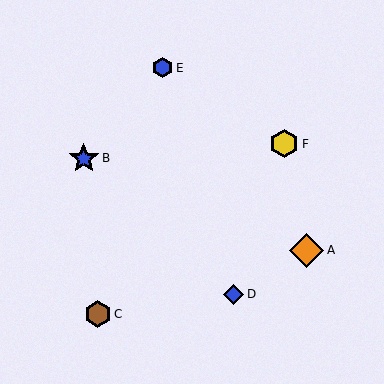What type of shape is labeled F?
Shape F is a yellow hexagon.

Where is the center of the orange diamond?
The center of the orange diamond is at (307, 250).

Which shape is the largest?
The orange diamond (labeled A) is the largest.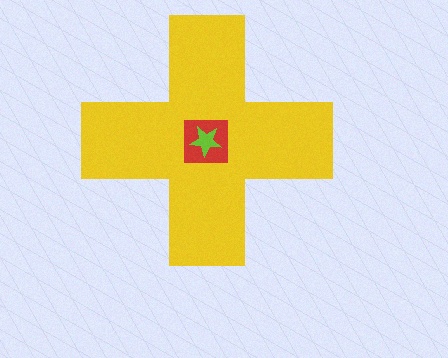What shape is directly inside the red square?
The lime star.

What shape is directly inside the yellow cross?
The red square.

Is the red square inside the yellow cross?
Yes.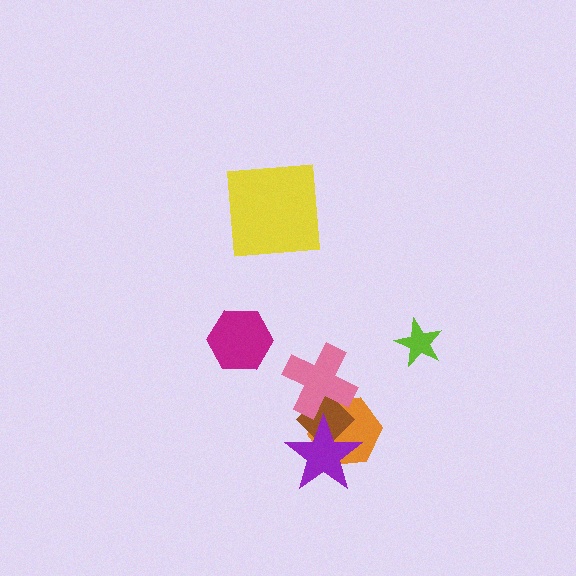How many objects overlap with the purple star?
2 objects overlap with the purple star.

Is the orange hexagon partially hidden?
Yes, it is partially covered by another shape.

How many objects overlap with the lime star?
0 objects overlap with the lime star.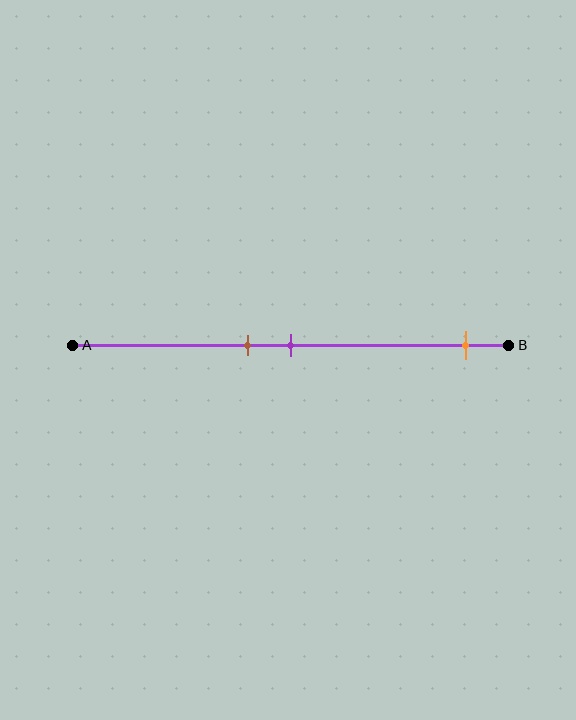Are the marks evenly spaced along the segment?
No, the marks are not evenly spaced.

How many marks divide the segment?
There are 3 marks dividing the segment.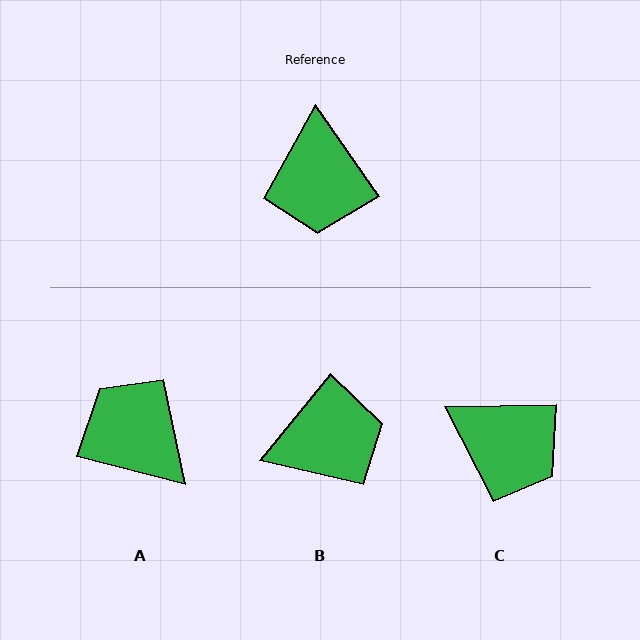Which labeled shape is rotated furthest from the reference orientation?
A, about 139 degrees away.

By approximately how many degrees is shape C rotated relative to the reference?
Approximately 56 degrees counter-clockwise.